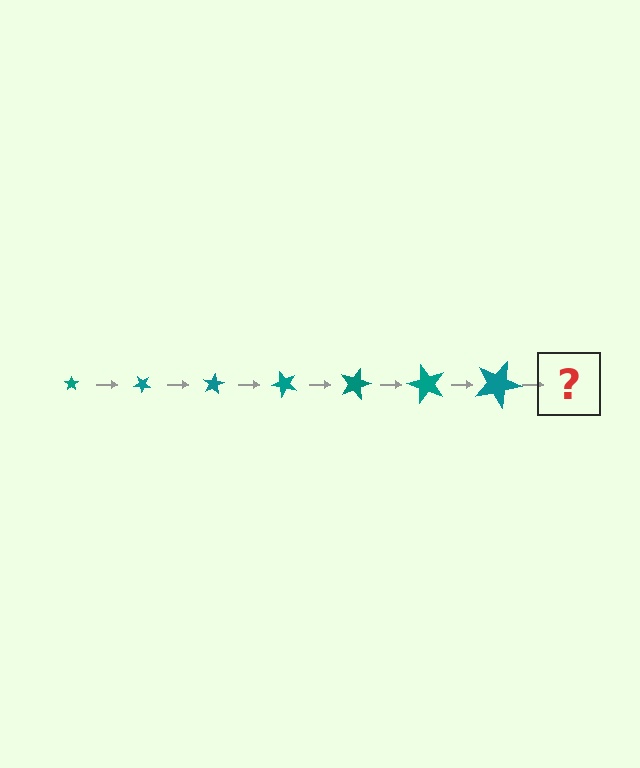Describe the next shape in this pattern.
It should be a star, larger than the previous one and rotated 280 degrees from the start.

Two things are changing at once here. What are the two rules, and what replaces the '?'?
The two rules are that the star grows larger each step and it rotates 40 degrees each step. The '?' should be a star, larger than the previous one and rotated 280 degrees from the start.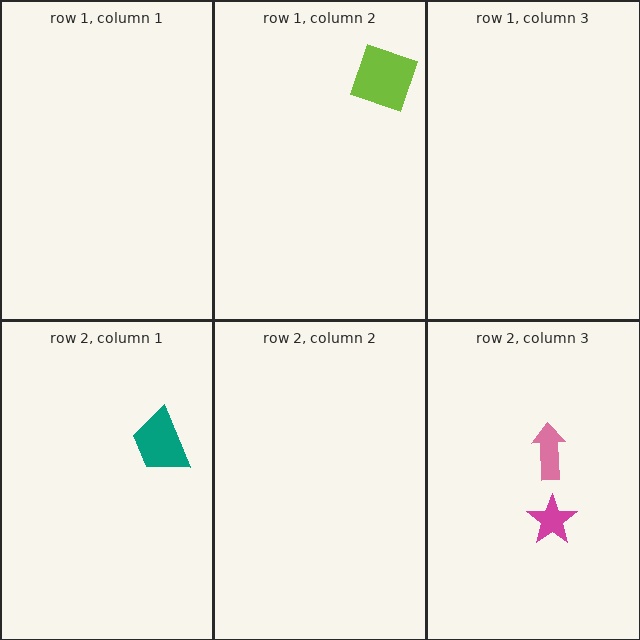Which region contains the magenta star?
The row 2, column 3 region.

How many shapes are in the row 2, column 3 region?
2.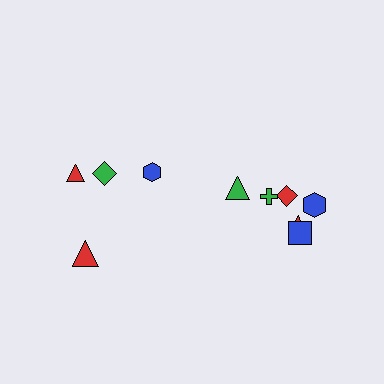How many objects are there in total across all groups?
There are 10 objects.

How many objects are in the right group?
There are 6 objects.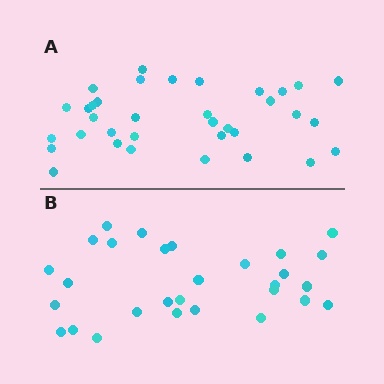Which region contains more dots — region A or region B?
Region A (the top region) has more dots.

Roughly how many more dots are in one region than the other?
Region A has about 6 more dots than region B.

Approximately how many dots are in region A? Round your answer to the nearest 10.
About 40 dots. (The exact count is 35, which rounds to 40.)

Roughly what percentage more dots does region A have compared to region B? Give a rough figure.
About 20% more.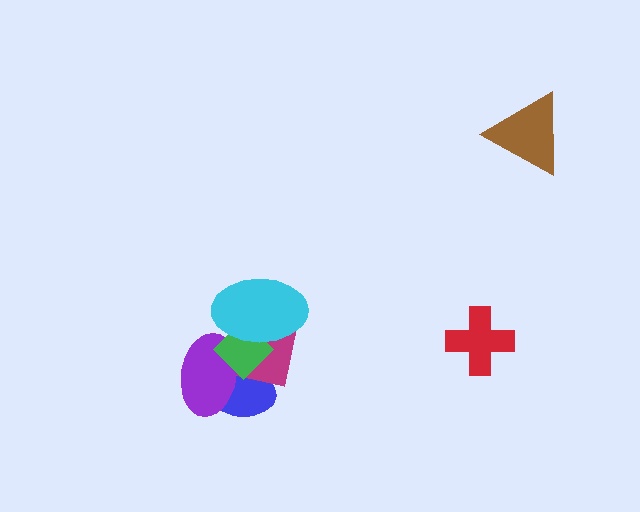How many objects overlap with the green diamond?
4 objects overlap with the green diamond.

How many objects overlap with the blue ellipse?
3 objects overlap with the blue ellipse.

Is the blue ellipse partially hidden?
Yes, it is partially covered by another shape.